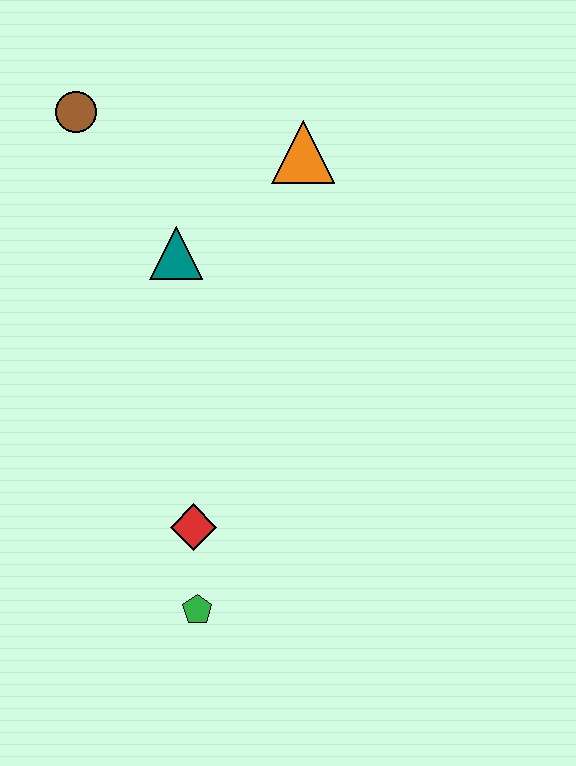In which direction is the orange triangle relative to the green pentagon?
The orange triangle is above the green pentagon.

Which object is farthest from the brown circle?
The green pentagon is farthest from the brown circle.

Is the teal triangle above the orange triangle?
No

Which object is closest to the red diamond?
The green pentagon is closest to the red diamond.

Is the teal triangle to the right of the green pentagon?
No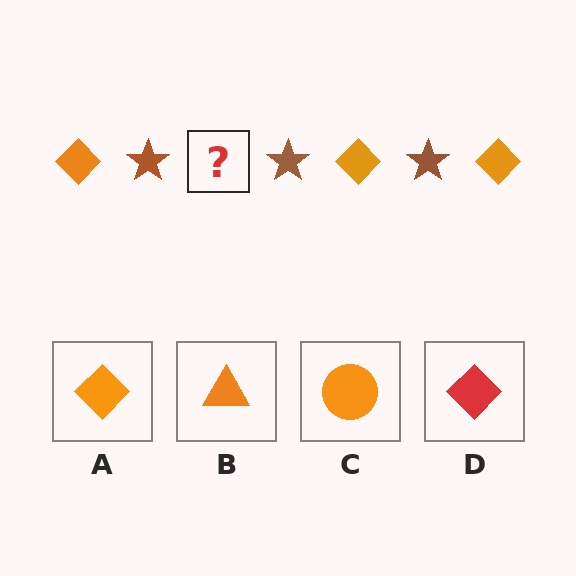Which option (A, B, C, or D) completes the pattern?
A.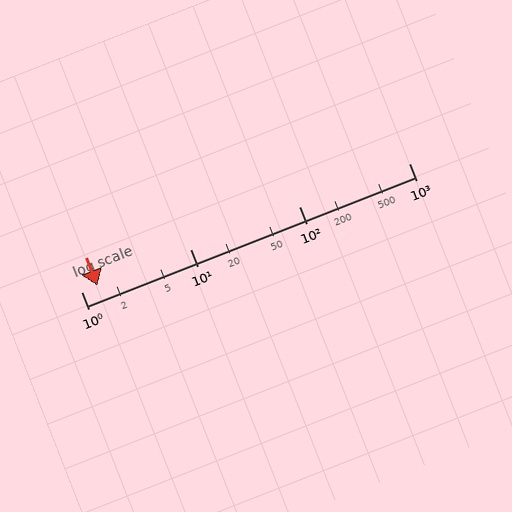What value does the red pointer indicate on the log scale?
The pointer indicates approximately 1.4.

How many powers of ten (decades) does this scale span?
The scale spans 3 decades, from 1 to 1000.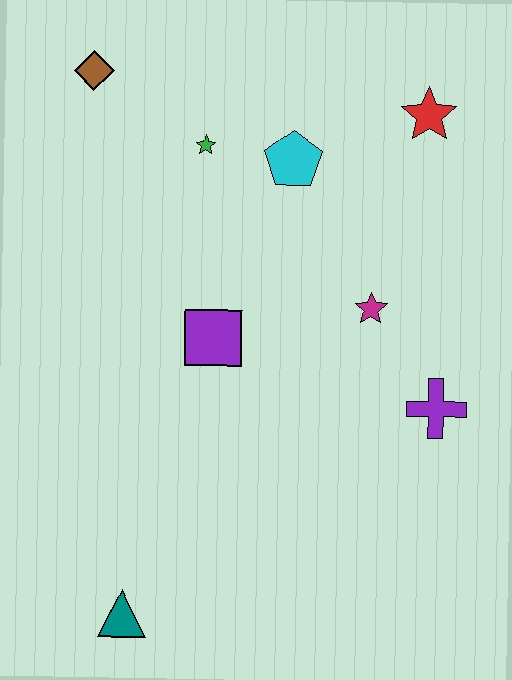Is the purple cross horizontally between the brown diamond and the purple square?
No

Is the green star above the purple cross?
Yes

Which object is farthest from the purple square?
The red star is farthest from the purple square.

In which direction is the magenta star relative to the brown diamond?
The magenta star is to the right of the brown diamond.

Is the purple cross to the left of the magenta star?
No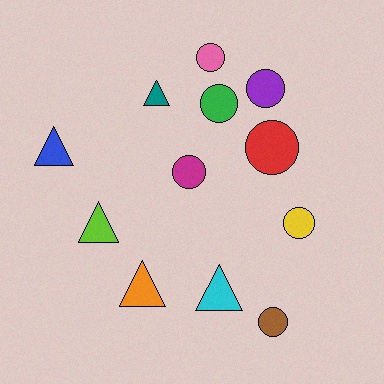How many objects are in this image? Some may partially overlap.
There are 12 objects.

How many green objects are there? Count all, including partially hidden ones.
There is 1 green object.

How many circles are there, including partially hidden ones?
There are 7 circles.